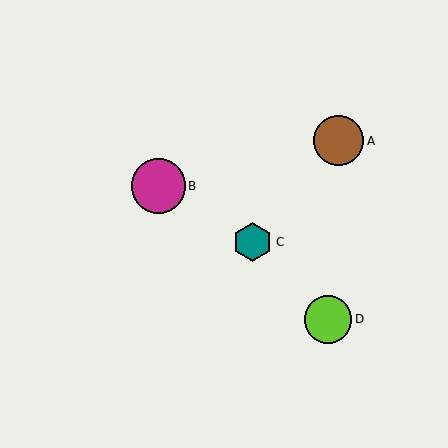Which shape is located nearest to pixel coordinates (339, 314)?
The lime circle (labeled D) at (328, 319) is nearest to that location.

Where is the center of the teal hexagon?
The center of the teal hexagon is at (253, 242).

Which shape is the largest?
The magenta circle (labeled B) is the largest.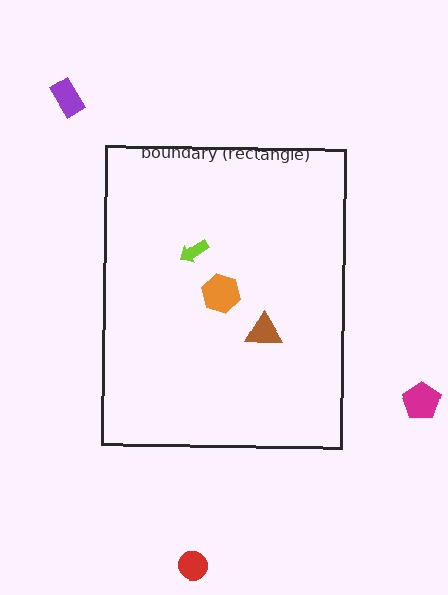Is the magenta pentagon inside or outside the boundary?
Outside.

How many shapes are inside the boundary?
3 inside, 3 outside.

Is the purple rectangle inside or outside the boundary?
Outside.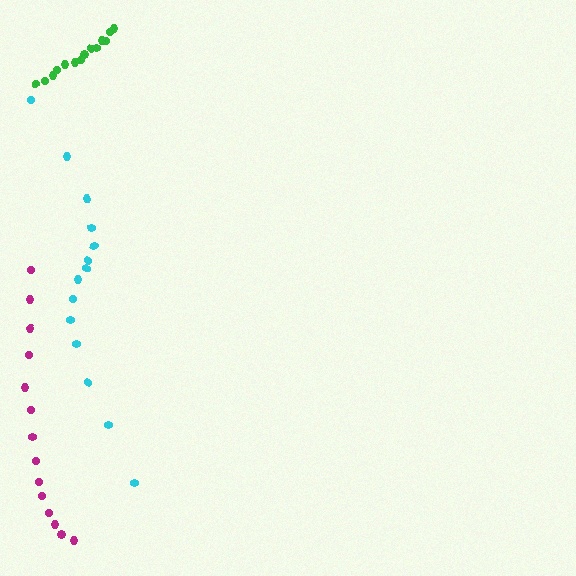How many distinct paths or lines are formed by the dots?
There are 3 distinct paths.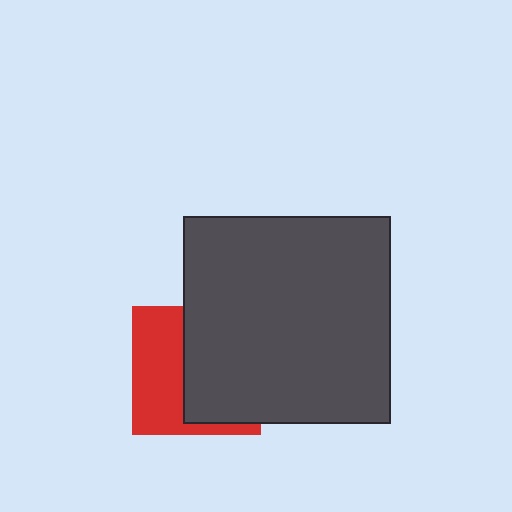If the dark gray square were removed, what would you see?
You would see the complete red square.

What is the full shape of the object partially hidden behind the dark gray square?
The partially hidden object is a red square.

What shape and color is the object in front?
The object in front is a dark gray square.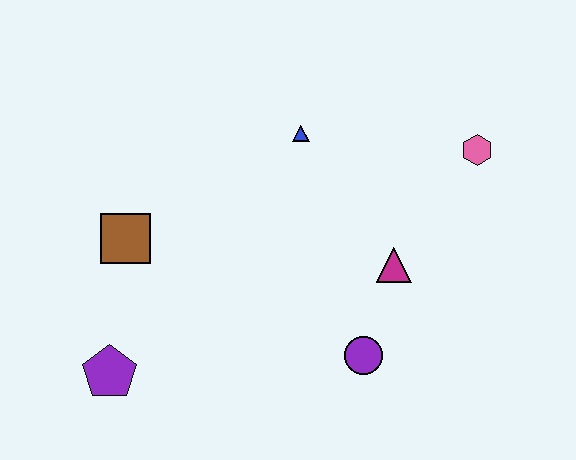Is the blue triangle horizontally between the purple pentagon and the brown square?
No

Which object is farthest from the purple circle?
The brown square is farthest from the purple circle.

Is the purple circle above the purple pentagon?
Yes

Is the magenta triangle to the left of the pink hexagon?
Yes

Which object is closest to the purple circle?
The magenta triangle is closest to the purple circle.